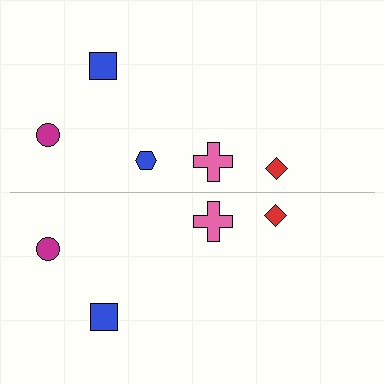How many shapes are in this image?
There are 9 shapes in this image.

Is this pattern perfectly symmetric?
No, the pattern is not perfectly symmetric. A blue hexagon is missing from the bottom side.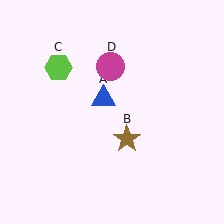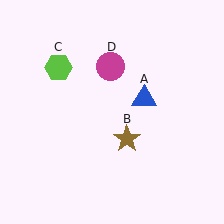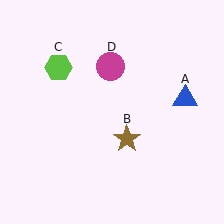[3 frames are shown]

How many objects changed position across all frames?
1 object changed position: blue triangle (object A).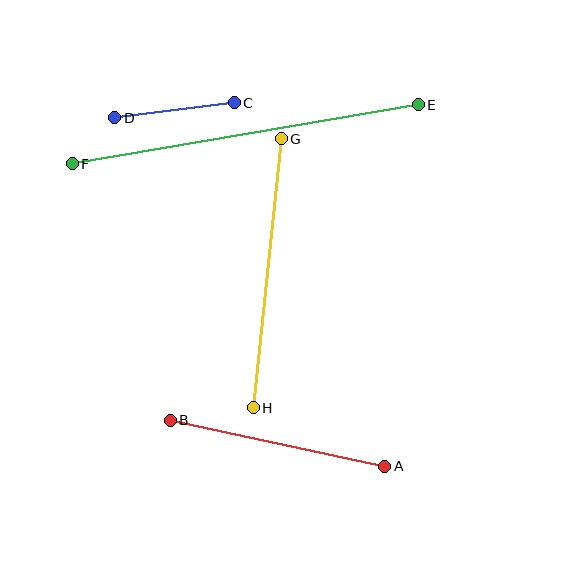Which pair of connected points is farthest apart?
Points E and F are farthest apart.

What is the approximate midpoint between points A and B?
The midpoint is at approximately (277, 443) pixels.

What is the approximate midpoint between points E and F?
The midpoint is at approximately (245, 134) pixels.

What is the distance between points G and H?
The distance is approximately 270 pixels.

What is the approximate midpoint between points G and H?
The midpoint is at approximately (267, 273) pixels.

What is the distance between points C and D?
The distance is approximately 121 pixels.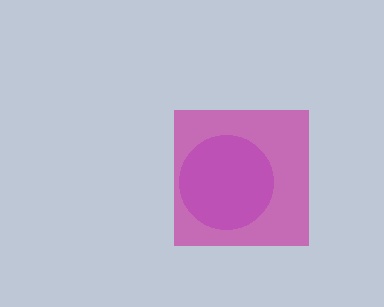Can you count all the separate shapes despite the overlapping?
Yes, there are 2 separate shapes.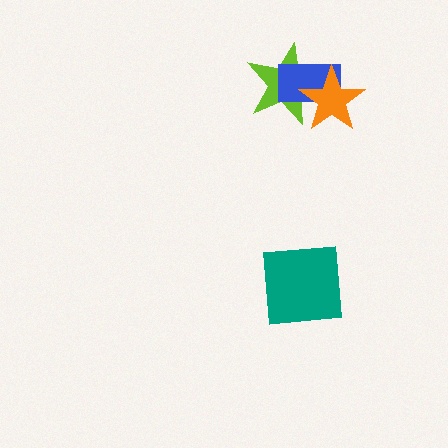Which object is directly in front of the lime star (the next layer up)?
The blue rectangle is directly in front of the lime star.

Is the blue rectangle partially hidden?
Yes, it is partially covered by another shape.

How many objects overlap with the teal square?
0 objects overlap with the teal square.